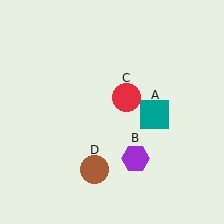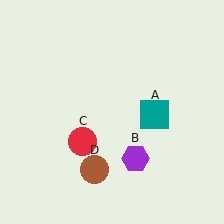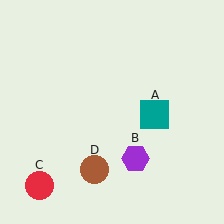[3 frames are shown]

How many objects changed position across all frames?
1 object changed position: red circle (object C).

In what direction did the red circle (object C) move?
The red circle (object C) moved down and to the left.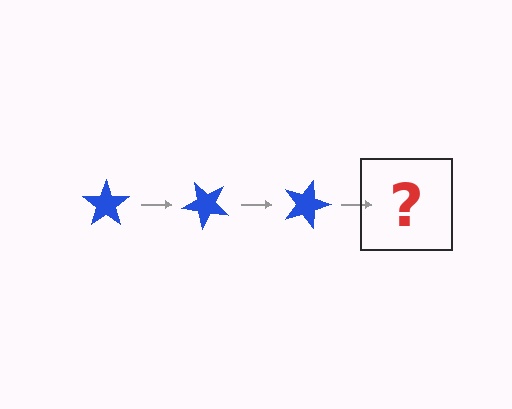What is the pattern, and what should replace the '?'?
The pattern is that the star rotates 45 degrees each step. The '?' should be a blue star rotated 135 degrees.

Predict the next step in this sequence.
The next step is a blue star rotated 135 degrees.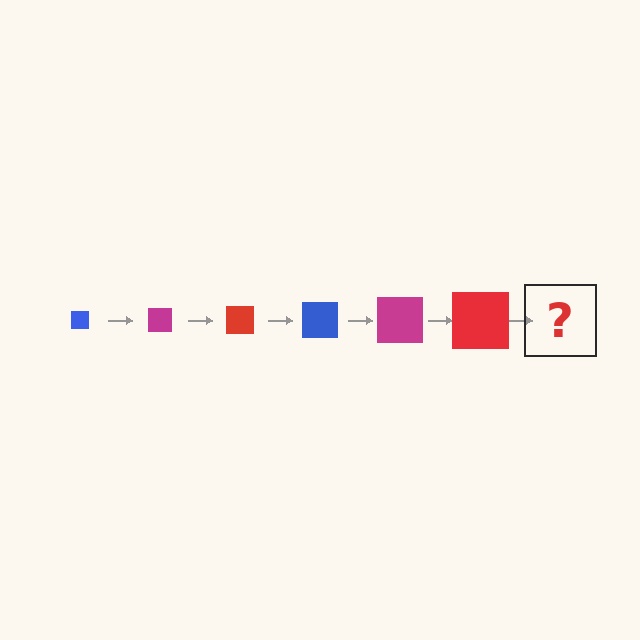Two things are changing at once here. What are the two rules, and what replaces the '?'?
The two rules are that the square grows larger each step and the color cycles through blue, magenta, and red. The '?' should be a blue square, larger than the previous one.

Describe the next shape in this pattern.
It should be a blue square, larger than the previous one.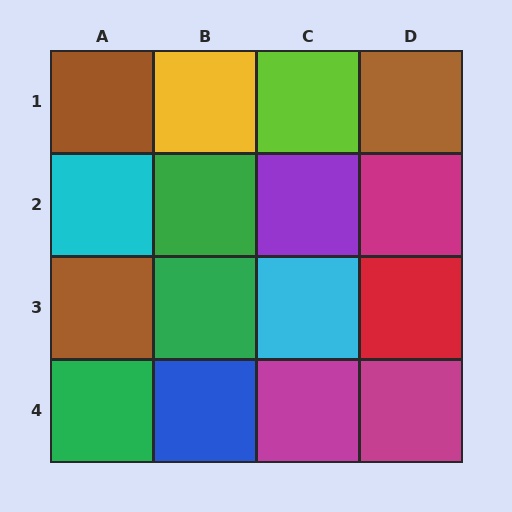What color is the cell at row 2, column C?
Purple.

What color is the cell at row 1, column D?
Brown.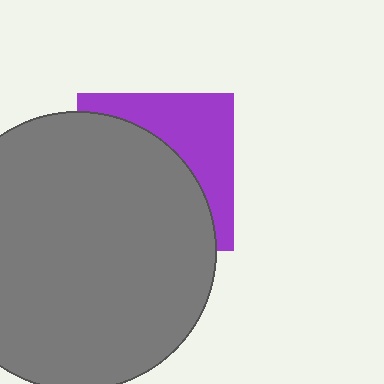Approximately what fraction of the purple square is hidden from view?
Roughly 63% of the purple square is hidden behind the gray circle.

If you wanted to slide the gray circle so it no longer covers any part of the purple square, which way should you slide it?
Slide it toward the lower-left — that is the most direct way to separate the two shapes.